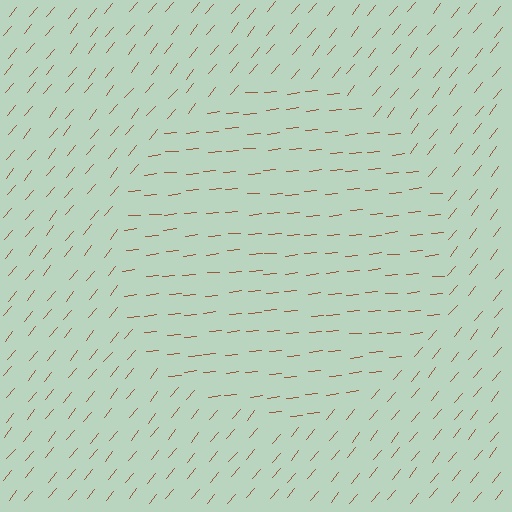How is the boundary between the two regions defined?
The boundary is defined purely by a change in line orientation (approximately 45 degrees difference). All lines are the same color and thickness.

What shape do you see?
I see a circle.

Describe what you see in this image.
The image is filled with small brown line segments. A circle region in the image has lines oriented differently from the surrounding lines, creating a visible texture boundary.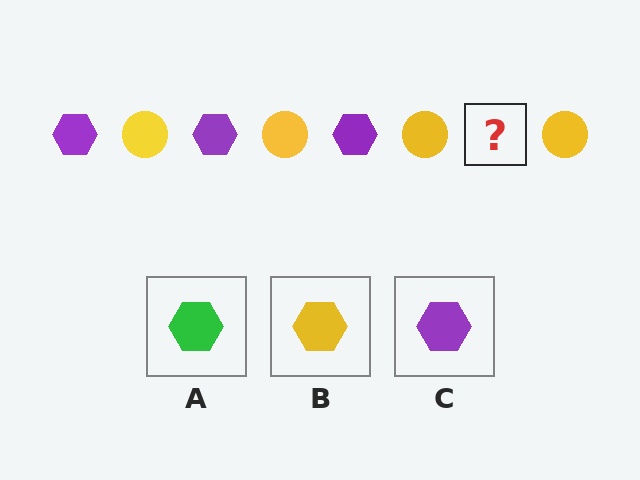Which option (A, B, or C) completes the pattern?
C.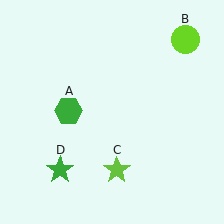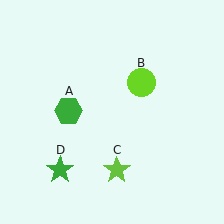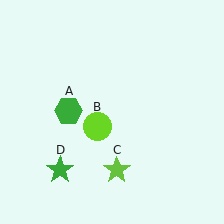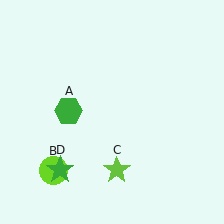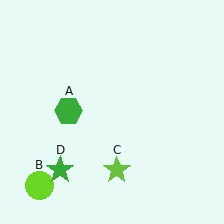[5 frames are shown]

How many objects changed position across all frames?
1 object changed position: lime circle (object B).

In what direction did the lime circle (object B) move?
The lime circle (object B) moved down and to the left.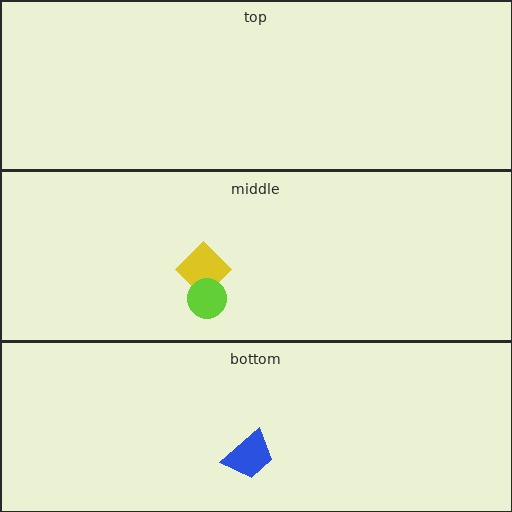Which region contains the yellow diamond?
The middle region.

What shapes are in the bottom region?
The blue trapezoid.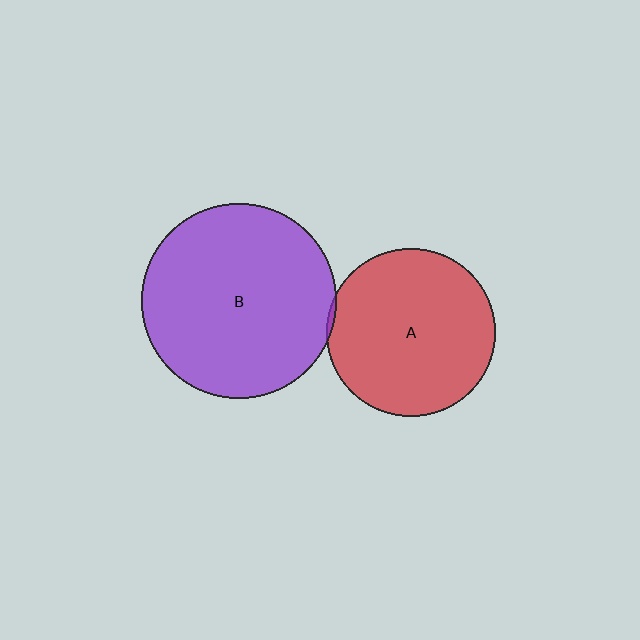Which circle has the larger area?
Circle B (purple).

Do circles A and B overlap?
Yes.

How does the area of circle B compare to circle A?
Approximately 1.3 times.